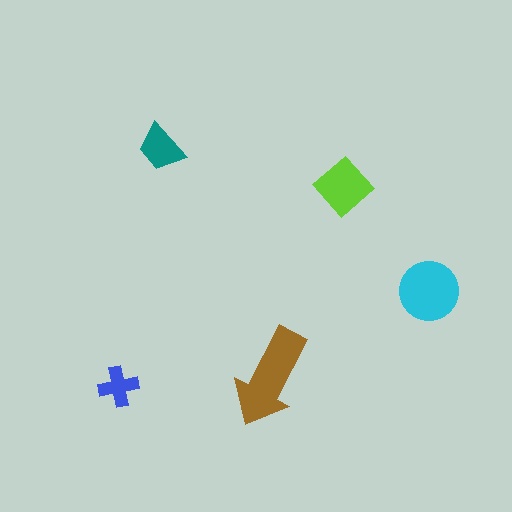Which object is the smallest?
The blue cross.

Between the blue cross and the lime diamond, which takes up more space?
The lime diamond.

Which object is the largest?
The brown arrow.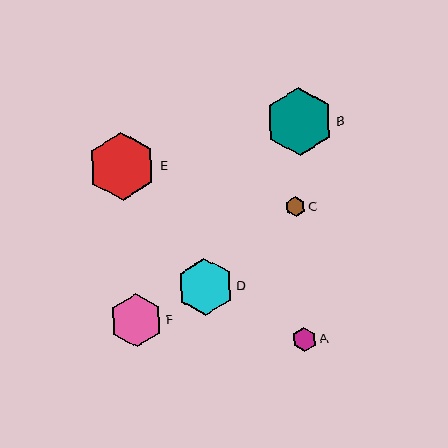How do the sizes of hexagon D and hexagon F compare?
Hexagon D and hexagon F are approximately the same size.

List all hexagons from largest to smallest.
From largest to smallest: E, B, D, F, A, C.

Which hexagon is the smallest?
Hexagon C is the smallest with a size of approximately 20 pixels.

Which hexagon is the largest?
Hexagon E is the largest with a size of approximately 69 pixels.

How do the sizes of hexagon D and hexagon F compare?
Hexagon D and hexagon F are approximately the same size.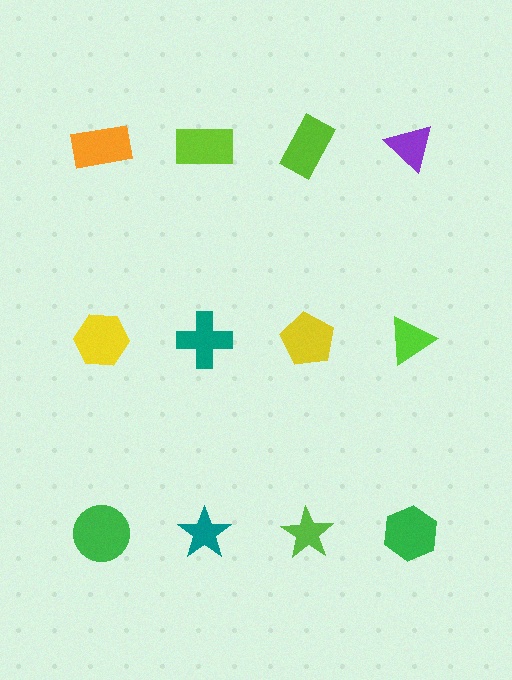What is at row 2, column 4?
A lime triangle.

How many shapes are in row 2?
4 shapes.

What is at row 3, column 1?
A green circle.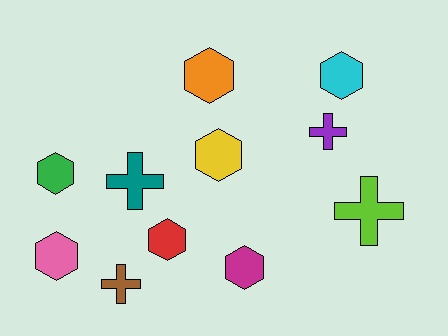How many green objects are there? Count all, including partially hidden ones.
There is 1 green object.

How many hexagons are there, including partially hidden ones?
There are 7 hexagons.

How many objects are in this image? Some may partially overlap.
There are 11 objects.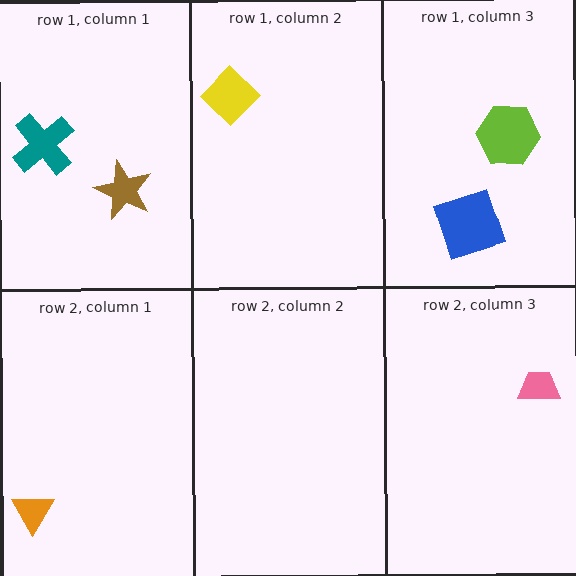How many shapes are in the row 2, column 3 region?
1.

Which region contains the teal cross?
The row 1, column 1 region.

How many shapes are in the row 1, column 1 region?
2.